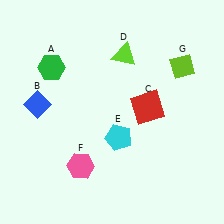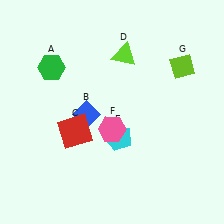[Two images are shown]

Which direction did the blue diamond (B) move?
The blue diamond (B) moved right.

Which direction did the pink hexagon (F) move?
The pink hexagon (F) moved up.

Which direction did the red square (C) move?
The red square (C) moved left.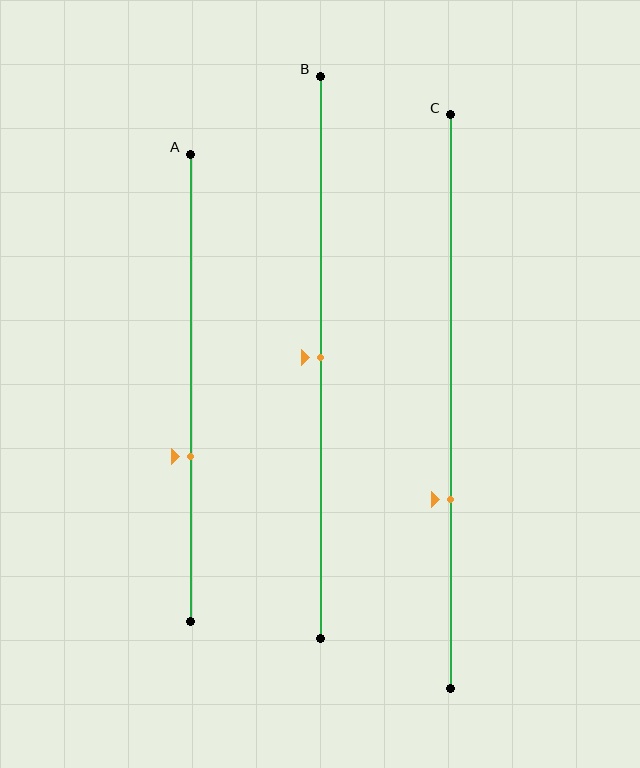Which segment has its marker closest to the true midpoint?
Segment B has its marker closest to the true midpoint.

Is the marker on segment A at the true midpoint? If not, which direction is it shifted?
No, the marker on segment A is shifted downward by about 15% of the segment length.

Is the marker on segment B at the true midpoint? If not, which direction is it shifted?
Yes, the marker on segment B is at the true midpoint.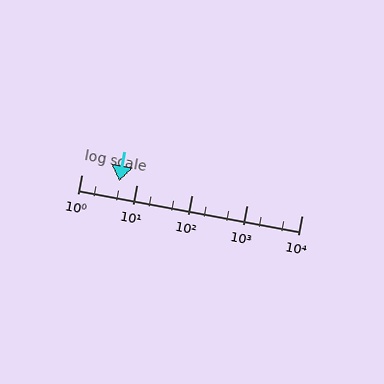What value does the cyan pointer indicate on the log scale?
The pointer indicates approximately 4.8.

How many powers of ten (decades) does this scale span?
The scale spans 4 decades, from 1 to 10000.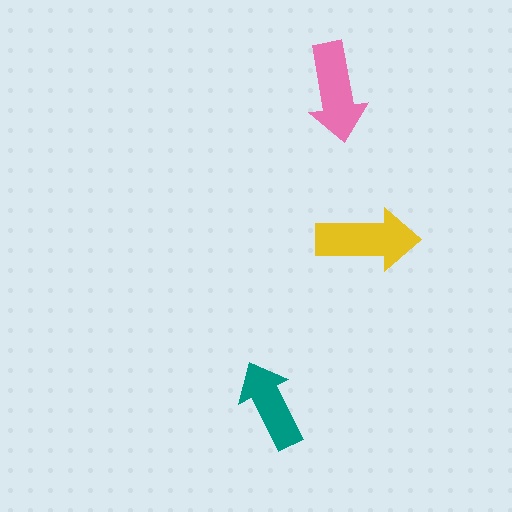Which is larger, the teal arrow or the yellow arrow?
The yellow one.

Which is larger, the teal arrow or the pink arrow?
The pink one.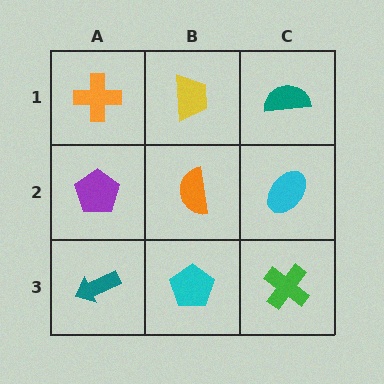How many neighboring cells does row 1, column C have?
2.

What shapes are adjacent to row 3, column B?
An orange semicircle (row 2, column B), a teal arrow (row 3, column A), a green cross (row 3, column C).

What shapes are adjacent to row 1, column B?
An orange semicircle (row 2, column B), an orange cross (row 1, column A), a teal semicircle (row 1, column C).